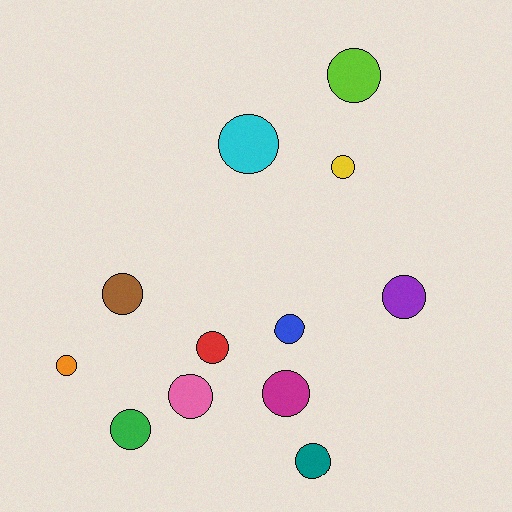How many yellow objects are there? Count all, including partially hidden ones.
There is 1 yellow object.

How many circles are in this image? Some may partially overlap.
There are 12 circles.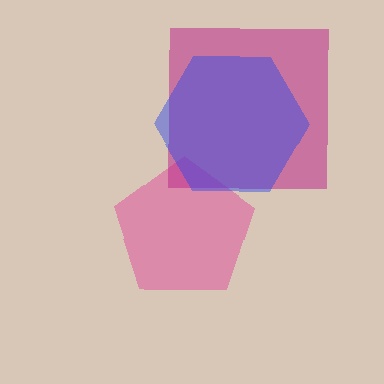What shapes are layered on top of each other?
The layered shapes are: a pink pentagon, a magenta square, a blue hexagon.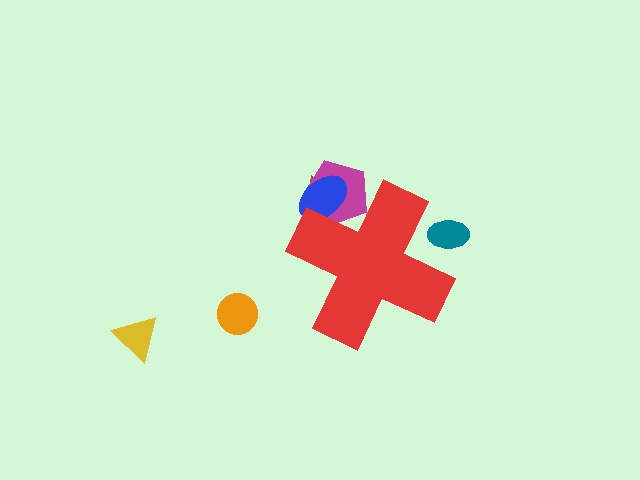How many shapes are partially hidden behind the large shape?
4 shapes are partially hidden.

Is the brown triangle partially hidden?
Yes, the brown triangle is partially hidden behind the red cross.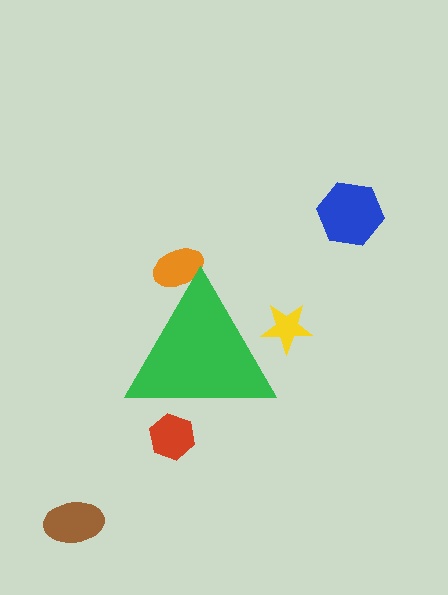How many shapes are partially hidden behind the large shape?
3 shapes are partially hidden.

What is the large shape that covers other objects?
A green triangle.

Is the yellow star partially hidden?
Yes, the yellow star is partially hidden behind the green triangle.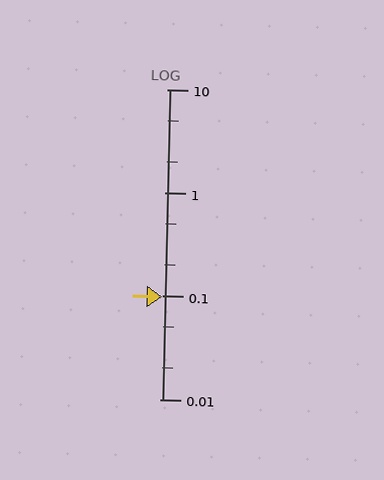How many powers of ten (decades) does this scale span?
The scale spans 3 decades, from 0.01 to 10.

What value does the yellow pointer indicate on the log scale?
The pointer indicates approximately 0.098.